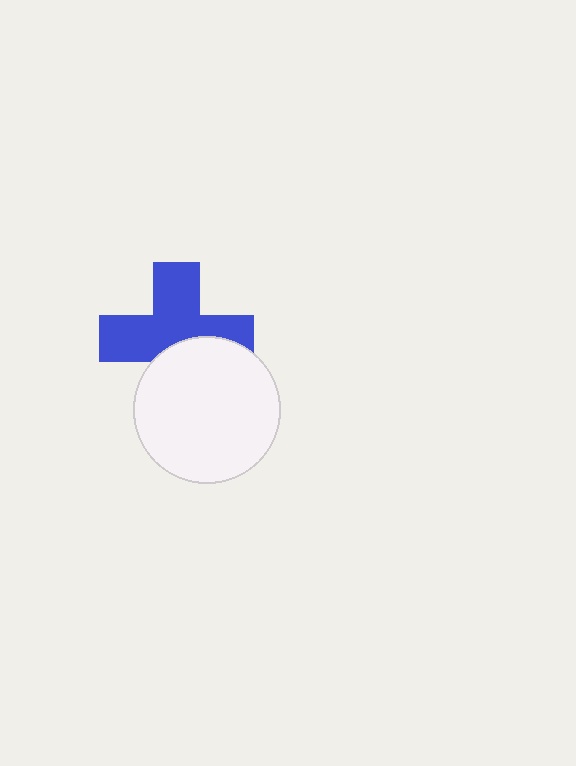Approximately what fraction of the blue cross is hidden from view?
Roughly 37% of the blue cross is hidden behind the white circle.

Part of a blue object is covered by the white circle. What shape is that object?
It is a cross.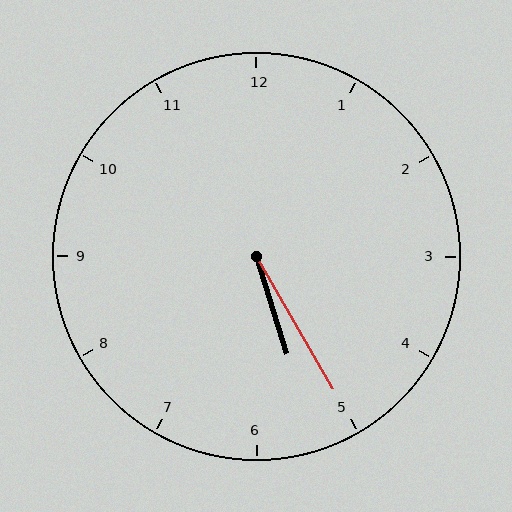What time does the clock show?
5:25.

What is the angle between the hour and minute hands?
Approximately 12 degrees.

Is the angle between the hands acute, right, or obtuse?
It is acute.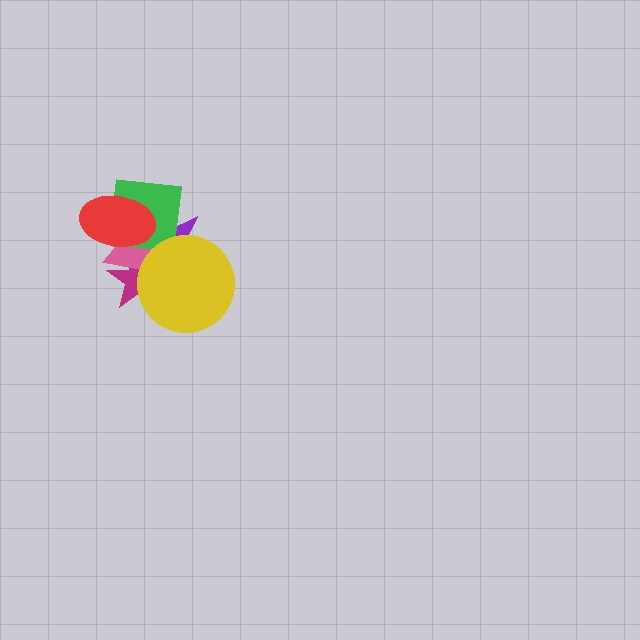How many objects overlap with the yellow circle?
3 objects overlap with the yellow circle.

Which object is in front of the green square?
The red ellipse is in front of the green square.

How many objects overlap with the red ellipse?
4 objects overlap with the red ellipse.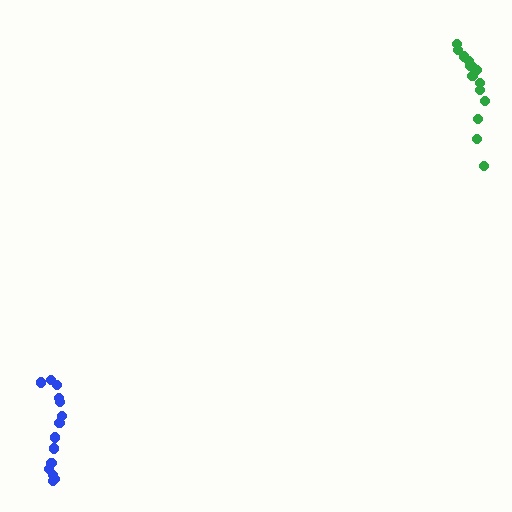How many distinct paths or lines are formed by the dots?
There are 2 distinct paths.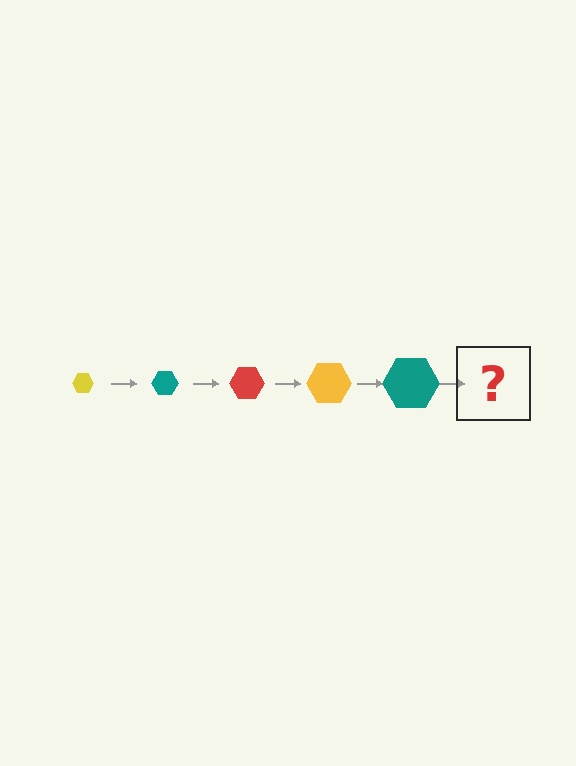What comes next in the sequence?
The next element should be a red hexagon, larger than the previous one.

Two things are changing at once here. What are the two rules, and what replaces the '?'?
The two rules are that the hexagon grows larger each step and the color cycles through yellow, teal, and red. The '?' should be a red hexagon, larger than the previous one.